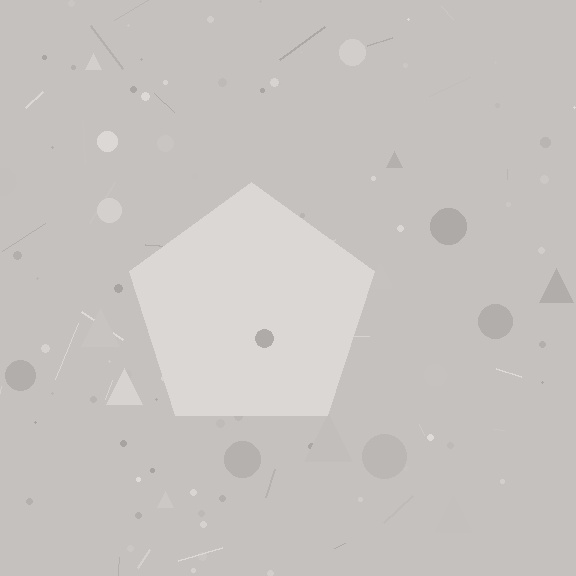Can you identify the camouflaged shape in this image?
The camouflaged shape is a pentagon.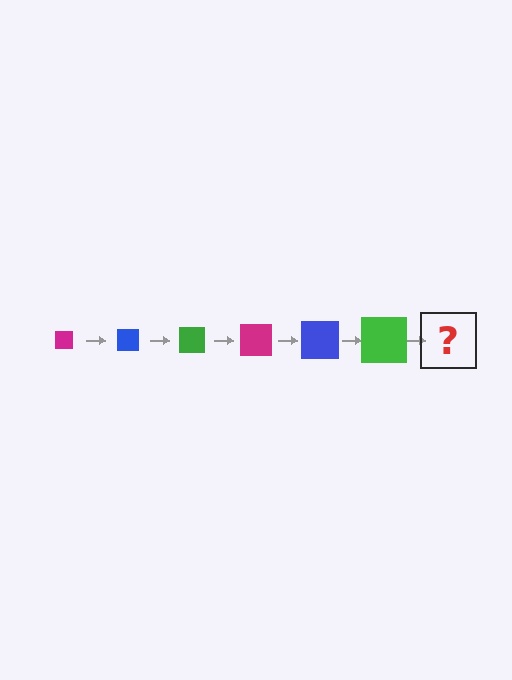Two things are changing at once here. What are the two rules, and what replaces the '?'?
The two rules are that the square grows larger each step and the color cycles through magenta, blue, and green. The '?' should be a magenta square, larger than the previous one.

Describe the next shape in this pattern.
It should be a magenta square, larger than the previous one.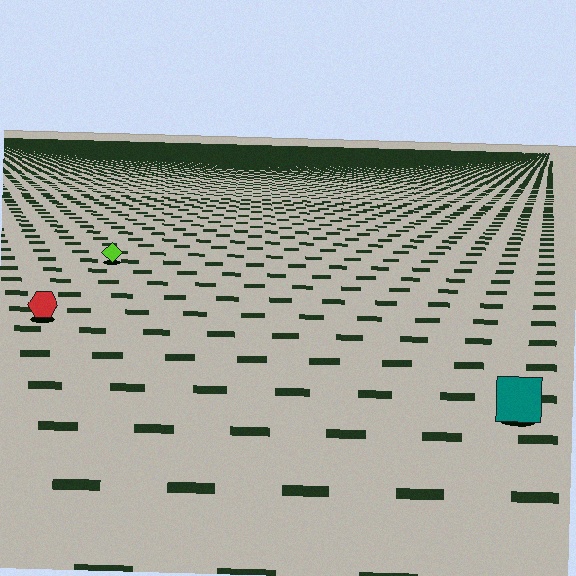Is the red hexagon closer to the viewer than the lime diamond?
Yes. The red hexagon is closer — you can tell from the texture gradient: the ground texture is coarser near it.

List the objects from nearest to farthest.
From nearest to farthest: the teal square, the red hexagon, the lime diamond.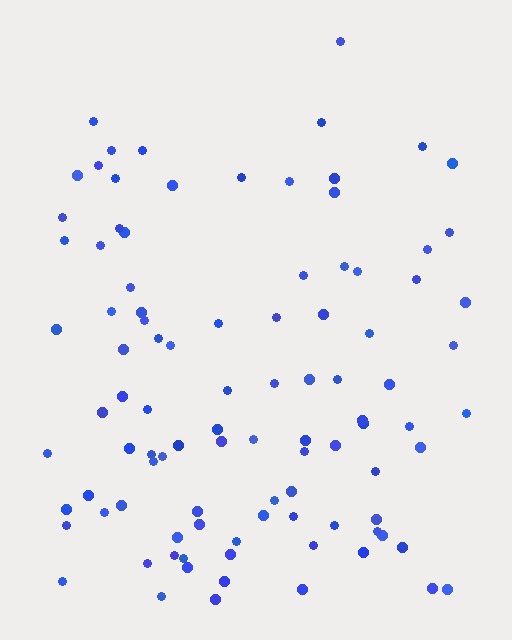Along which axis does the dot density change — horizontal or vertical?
Vertical.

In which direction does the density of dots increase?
From top to bottom, with the bottom side densest.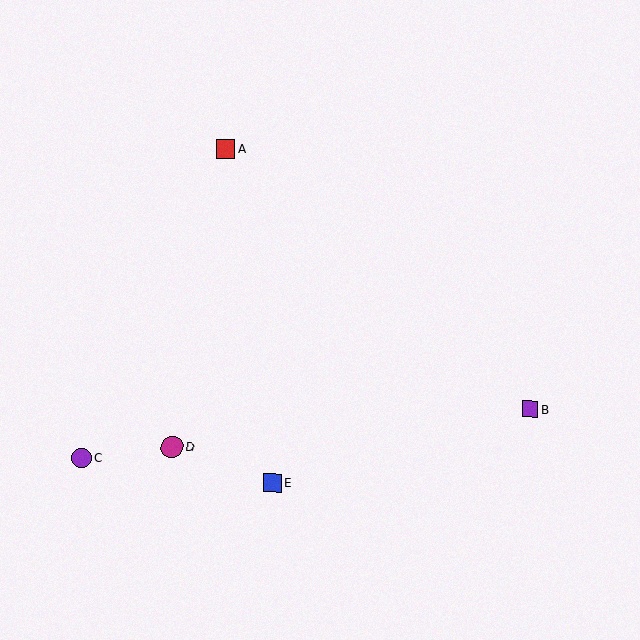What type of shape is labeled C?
Shape C is a purple circle.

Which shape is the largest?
The magenta circle (labeled D) is the largest.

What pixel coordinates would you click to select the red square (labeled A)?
Click at (226, 149) to select the red square A.